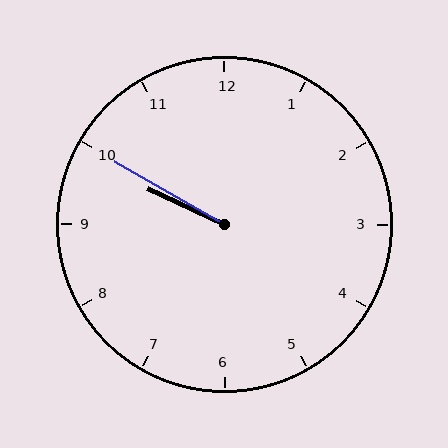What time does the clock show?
9:50.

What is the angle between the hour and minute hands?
Approximately 5 degrees.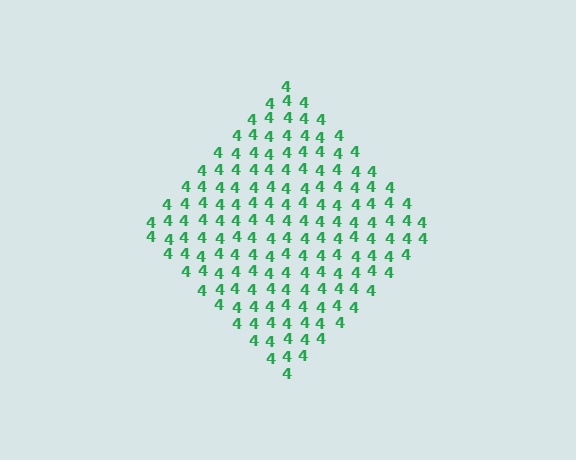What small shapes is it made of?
It is made of small digit 4's.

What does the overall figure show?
The overall figure shows a diamond.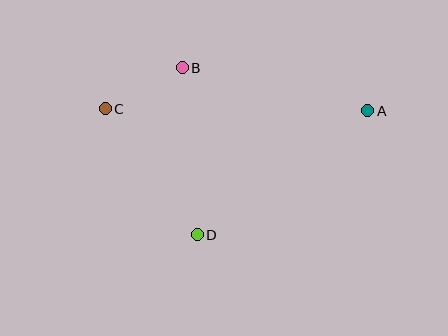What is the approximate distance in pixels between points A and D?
The distance between A and D is approximately 211 pixels.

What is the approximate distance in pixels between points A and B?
The distance between A and B is approximately 190 pixels.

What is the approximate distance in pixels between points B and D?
The distance between B and D is approximately 167 pixels.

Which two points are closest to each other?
Points B and C are closest to each other.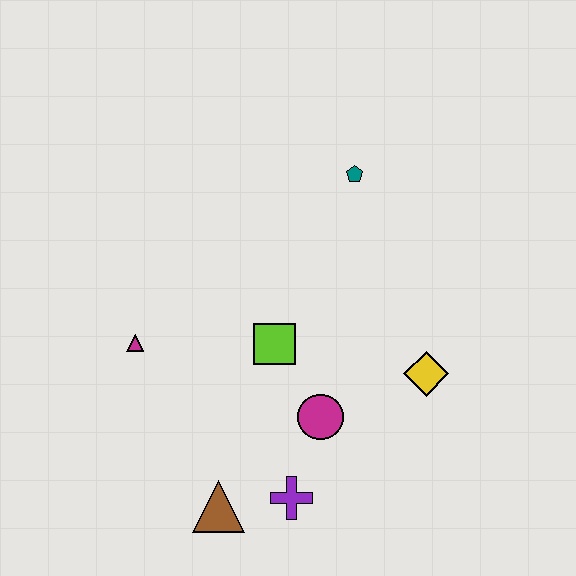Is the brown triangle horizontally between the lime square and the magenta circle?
No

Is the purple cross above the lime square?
No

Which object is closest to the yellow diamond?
The magenta circle is closest to the yellow diamond.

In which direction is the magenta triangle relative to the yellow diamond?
The magenta triangle is to the left of the yellow diamond.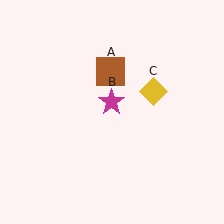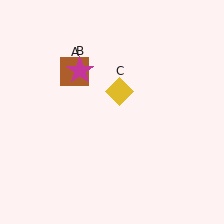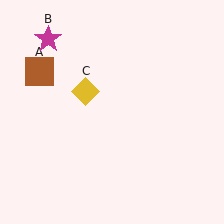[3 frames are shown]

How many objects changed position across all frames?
3 objects changed position: brown square (object A), magenta star (object B), yellow diamond (object C).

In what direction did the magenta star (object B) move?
The magenta star (object B) moved up and to the left.